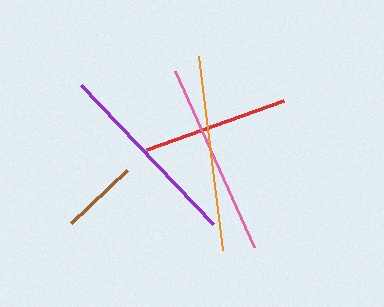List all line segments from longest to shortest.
From longest to shortest: orange, pink, purple, red, brown.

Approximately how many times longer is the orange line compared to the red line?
The orange line is approximately 1.3 times the length of the red line.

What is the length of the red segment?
The red segment is approximately 146 pixels long.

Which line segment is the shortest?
The brown line is the shortest at approximately 77 pixels.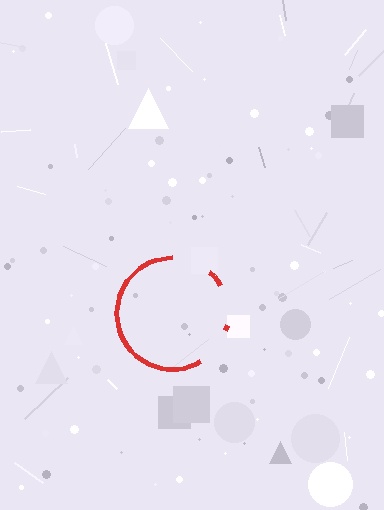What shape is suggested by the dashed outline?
The dashed outline suggests a circle.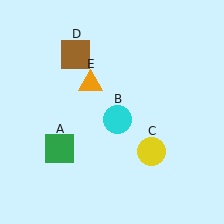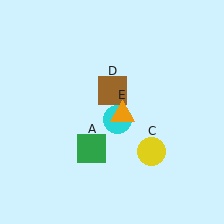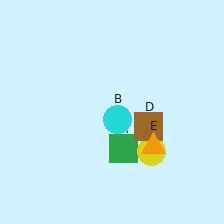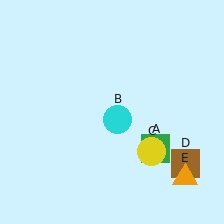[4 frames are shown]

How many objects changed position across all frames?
3 objects changed position: green square (object A), brown square (object D), orange triangle (object E).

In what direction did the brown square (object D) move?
The brown square (object D) moved down and to the right.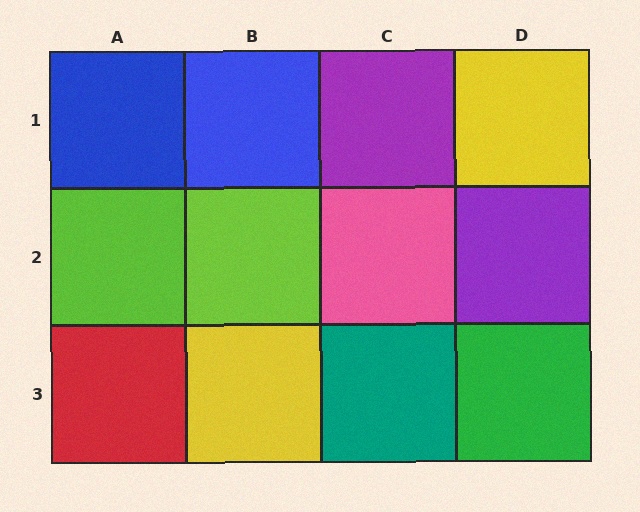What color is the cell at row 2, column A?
Lime.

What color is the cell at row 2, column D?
Purple.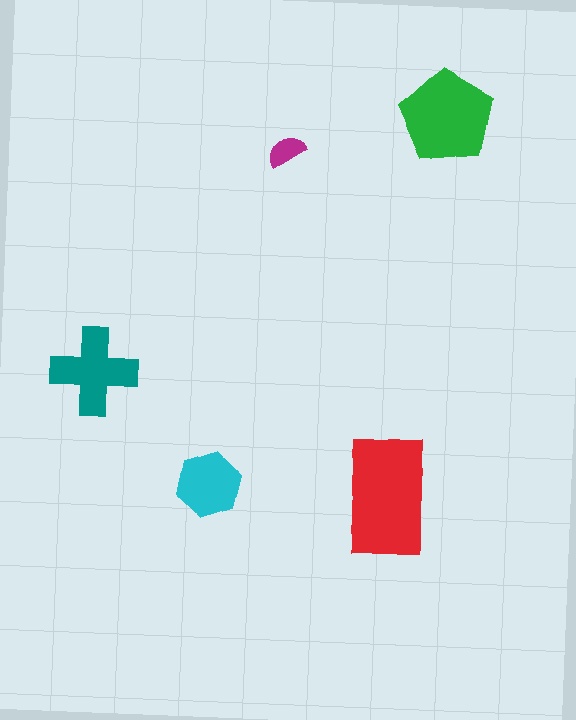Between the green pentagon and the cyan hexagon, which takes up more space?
The green pentagon.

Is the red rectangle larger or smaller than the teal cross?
Larger.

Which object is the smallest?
The magenta semicircle.